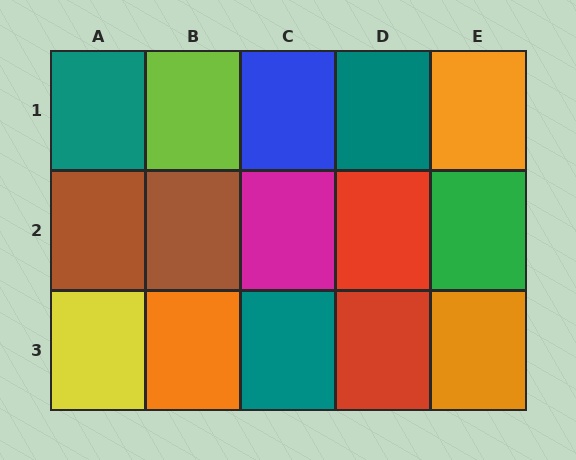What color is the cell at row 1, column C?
Blue.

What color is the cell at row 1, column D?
Teal.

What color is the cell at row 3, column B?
Orange.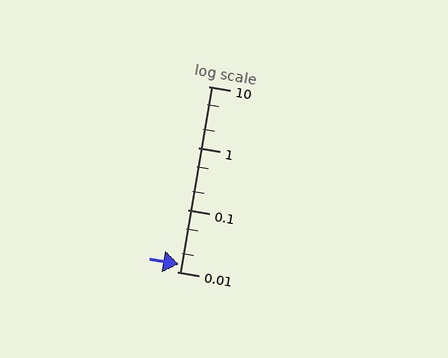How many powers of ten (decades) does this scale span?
The scale spans 3 decades, from 0.01 to 10.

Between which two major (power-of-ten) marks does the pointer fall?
The pointer is between 0.01 and 0.1.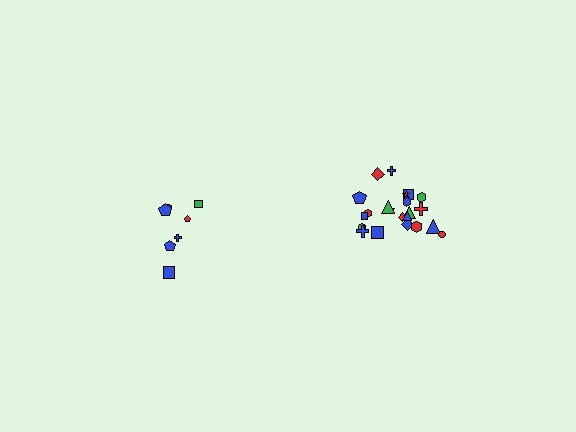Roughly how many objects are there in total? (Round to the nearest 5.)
Roughly 30 objects in total.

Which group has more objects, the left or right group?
The right group.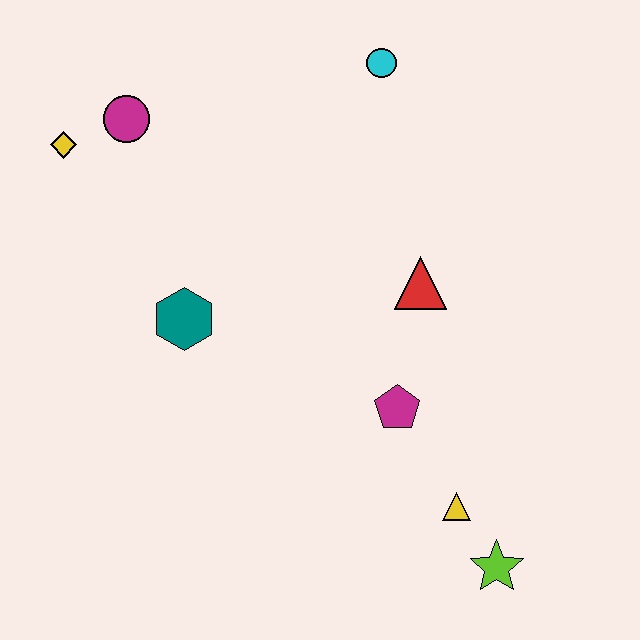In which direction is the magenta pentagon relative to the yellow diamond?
The magenta pentagon is to the right of the yellow diamond.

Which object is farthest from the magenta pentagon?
The yellow diamond is farthest from the magenta pentagon.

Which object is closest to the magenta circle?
The yellow diamond is closest to the magenta circle.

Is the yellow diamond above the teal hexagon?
Yes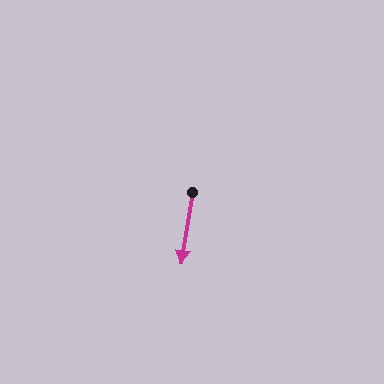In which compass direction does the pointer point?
South.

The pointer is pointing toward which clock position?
Roughly 6 o'clock.